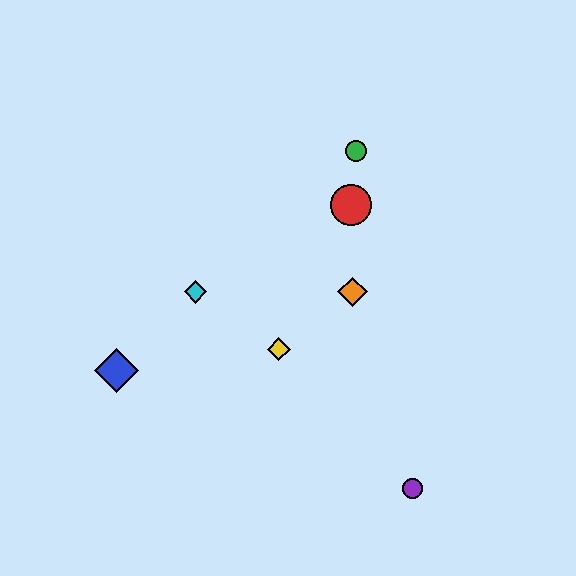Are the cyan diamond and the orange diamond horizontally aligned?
Yes, both are at y≈292.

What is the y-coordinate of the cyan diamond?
The cyan diamond is at y≈292.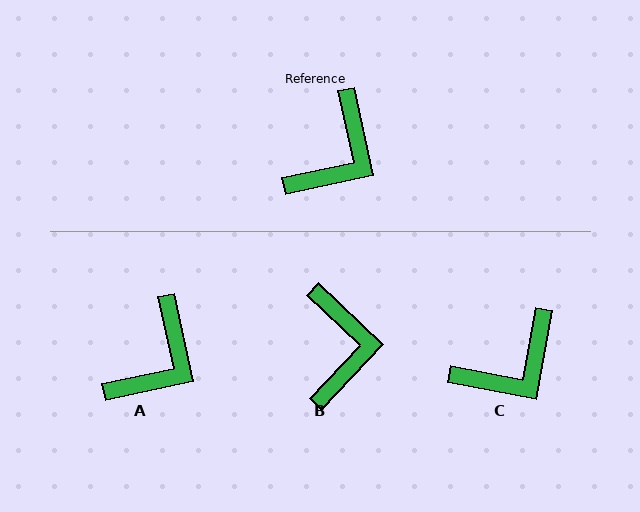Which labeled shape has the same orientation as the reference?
A.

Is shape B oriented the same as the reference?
No, it is off by about 35 degrees.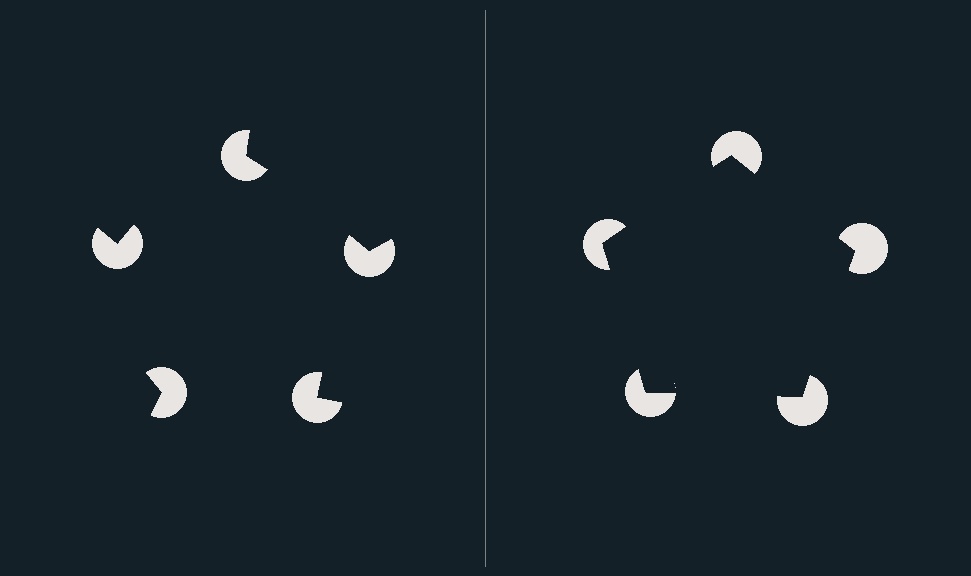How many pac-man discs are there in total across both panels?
10 — 5 on each side.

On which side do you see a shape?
An illusory pentagon appears on the right side. On the left side the wedge cuts are rotated, so no coherent shape forms.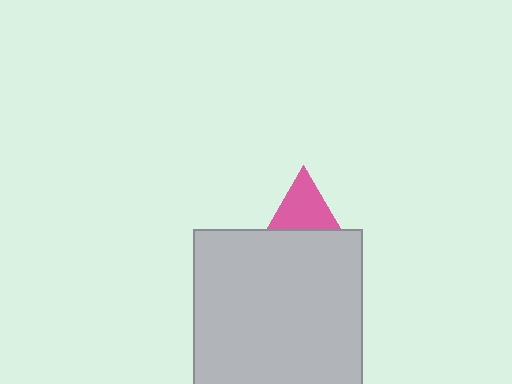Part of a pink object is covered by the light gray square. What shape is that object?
It is a triangle.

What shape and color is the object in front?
The object in front is a light gray square.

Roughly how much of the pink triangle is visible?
About half of it is visible (roughly 47%).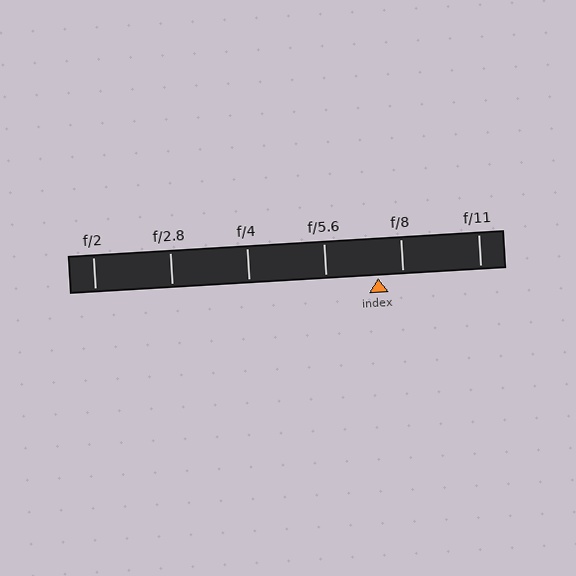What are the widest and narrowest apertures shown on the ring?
The widest aperture shown is f/2 and the narrowest is f/11.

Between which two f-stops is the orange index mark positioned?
The index mark is between f/5.6 and f/8.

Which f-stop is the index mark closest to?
The index mark is closest to f/8.